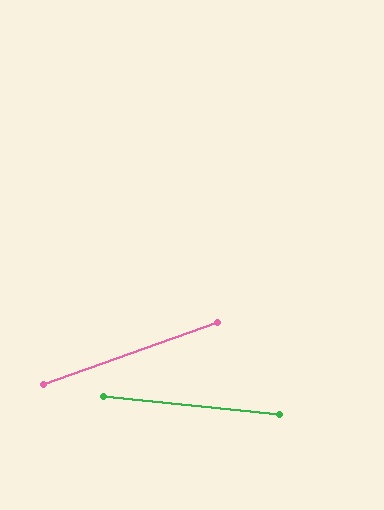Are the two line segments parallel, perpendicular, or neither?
Neither parallel nor perpendicular — they differ by about 25°.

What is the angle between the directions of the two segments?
Approximately 25 degrees.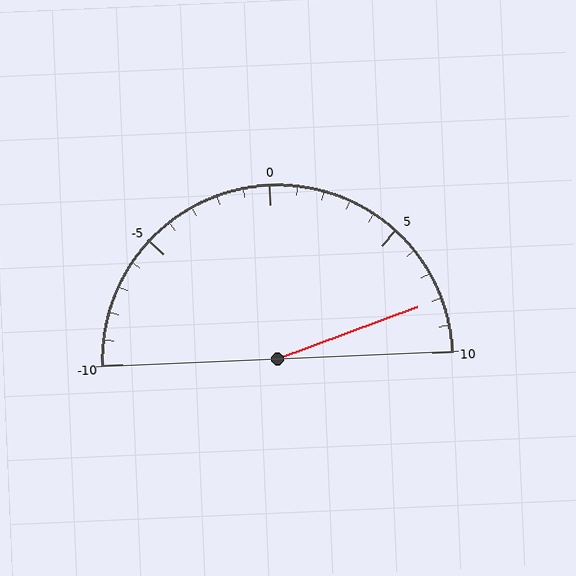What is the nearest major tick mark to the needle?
The nearest major tick mark is 10.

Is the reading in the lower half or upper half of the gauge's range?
The reading is in the upper half of the range (-10 to 10).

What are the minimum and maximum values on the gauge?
The gauge ranges from -10 to 10.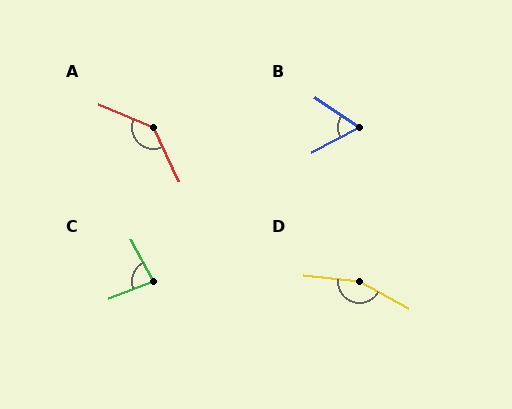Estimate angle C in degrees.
Approximately 82 degrees.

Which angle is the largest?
D, at approximately 158 degrees.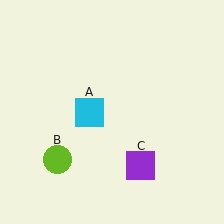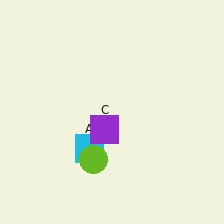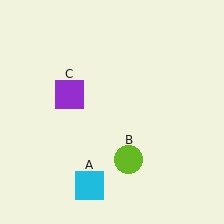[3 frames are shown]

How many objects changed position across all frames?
3 objects changed position: cyan square (object A), lime circle (object B), purple square (object C).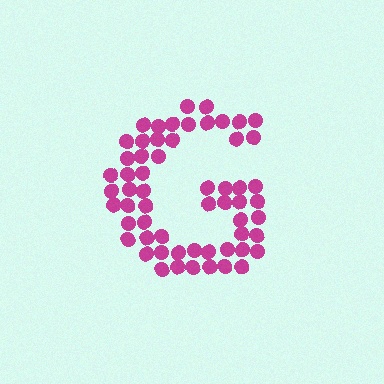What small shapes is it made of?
It is made of small circles.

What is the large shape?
The large shape is the letter G.